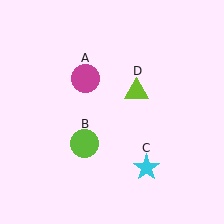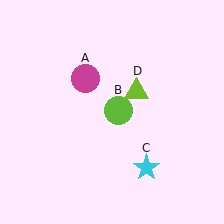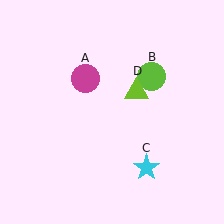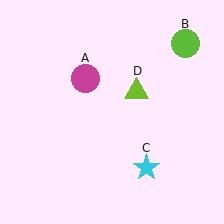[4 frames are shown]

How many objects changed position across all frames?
1 object changed position: lime circle (object B).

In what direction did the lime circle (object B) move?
The lime circle (object B) moved up and to the right.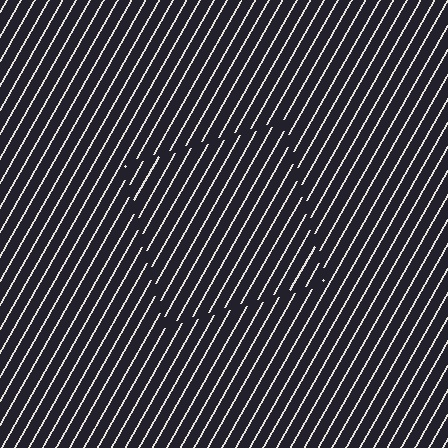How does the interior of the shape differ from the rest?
The interior of the shape contains the same grating, shifted by half a period — the contour is defined by the phase discontinuity where line-ends from the inner and outer gratings abut.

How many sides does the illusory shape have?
4 sides — the line-ends trace a square.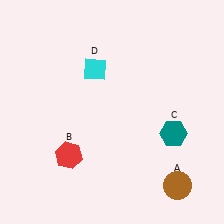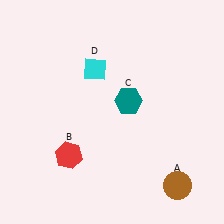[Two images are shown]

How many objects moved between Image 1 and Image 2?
1 object moved between the two images.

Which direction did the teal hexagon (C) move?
The teal hexagon (C) moved left.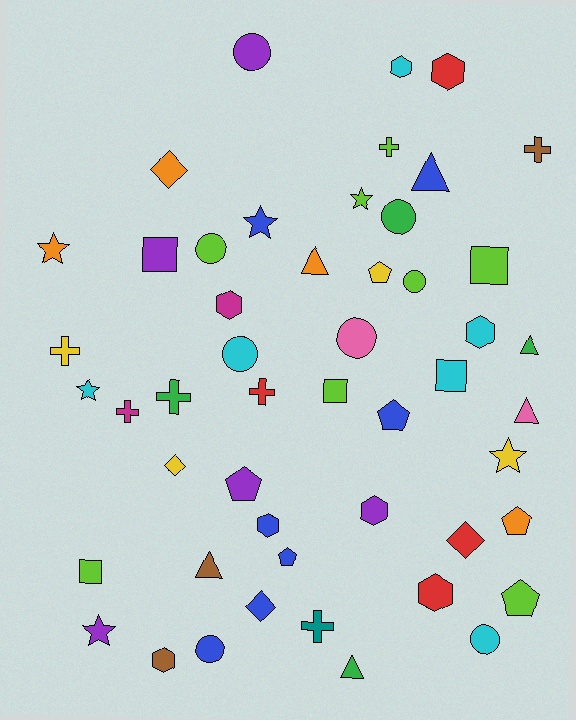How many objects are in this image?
There are 50 objects.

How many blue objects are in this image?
There are 7 blue objects.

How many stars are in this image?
There are 6 stars.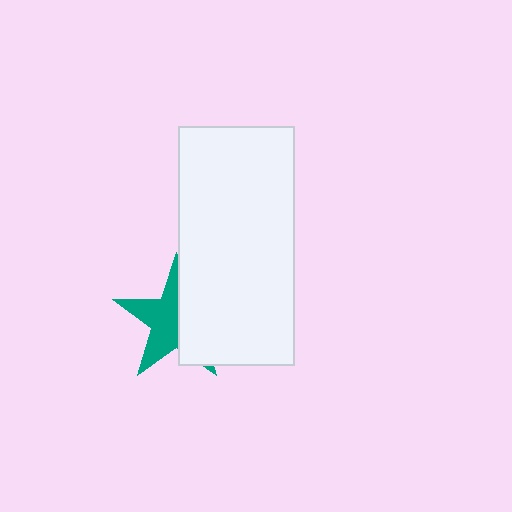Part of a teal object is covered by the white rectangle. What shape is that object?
It is a star.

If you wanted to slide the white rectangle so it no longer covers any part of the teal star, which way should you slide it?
Slide it right — that is the most direct way to separate the two shapes.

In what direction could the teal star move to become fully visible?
The teal star could move left. That would shift it out from behind the white rectangle entirely.